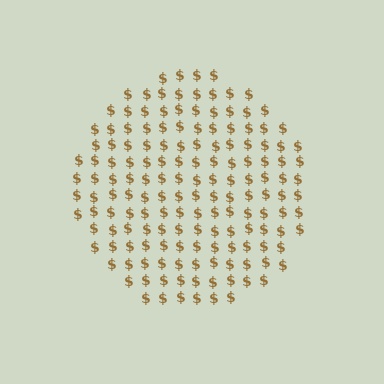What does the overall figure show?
The overall figure shows a circle.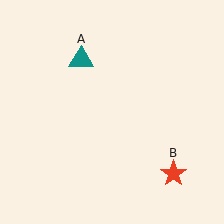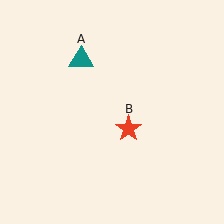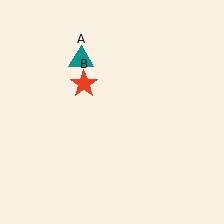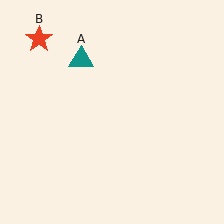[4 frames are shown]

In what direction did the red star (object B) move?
The red star (object B) moved up and to the left.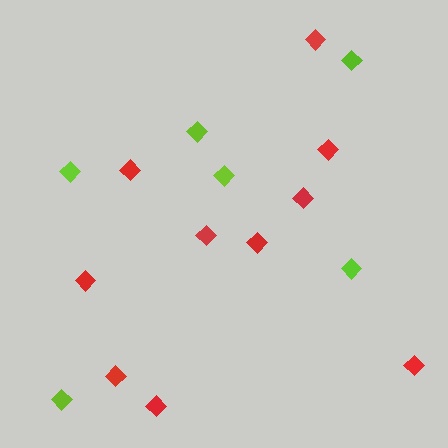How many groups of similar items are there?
There are 2 groups: one group of red diamonds (10) and one group of lime diamonds (6).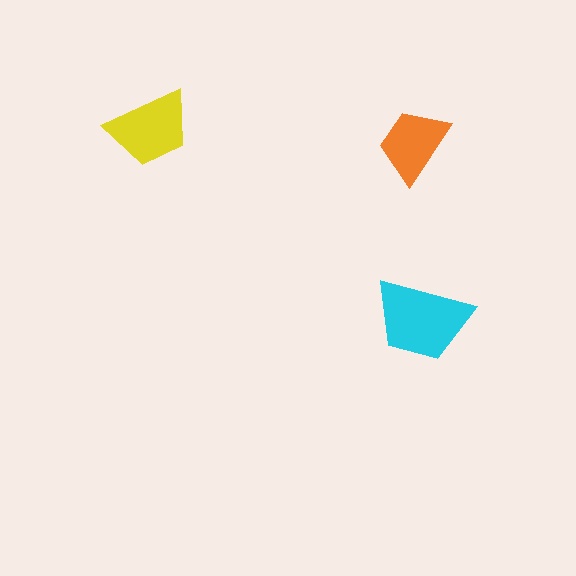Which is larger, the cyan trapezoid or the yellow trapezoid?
The cyan one.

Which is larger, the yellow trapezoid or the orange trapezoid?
The yellow one.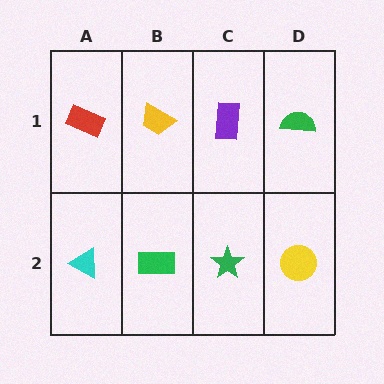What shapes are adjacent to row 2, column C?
A purple rectangle (row 1, column C), a green rectangle (row 2, column B), a yellow circle (row 2, column D).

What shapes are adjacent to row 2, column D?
A green semicircle (row 1, column D), a green star (row 2, column C).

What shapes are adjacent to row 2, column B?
A yellow trapezoid (row 1, column B), a cyan triangle (row 2, column A), a green star (row 2, column C).